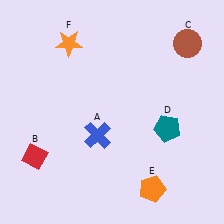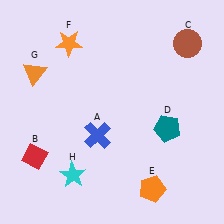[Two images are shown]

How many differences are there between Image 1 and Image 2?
There are 2 differences between the two images.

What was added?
An orange triangle (G), a cyan star (H) were added in Image 2.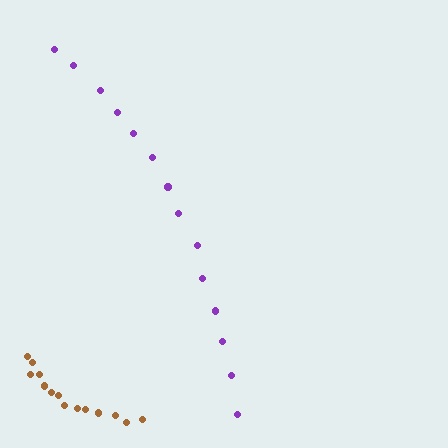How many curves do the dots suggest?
There are 2 distinct paths.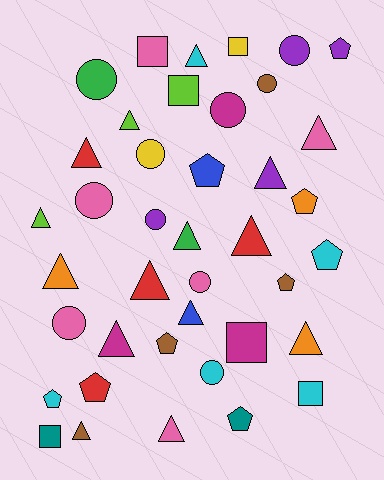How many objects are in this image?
There are 40 objects.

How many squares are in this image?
There are 6 squares.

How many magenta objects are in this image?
There are 3 magenta objects.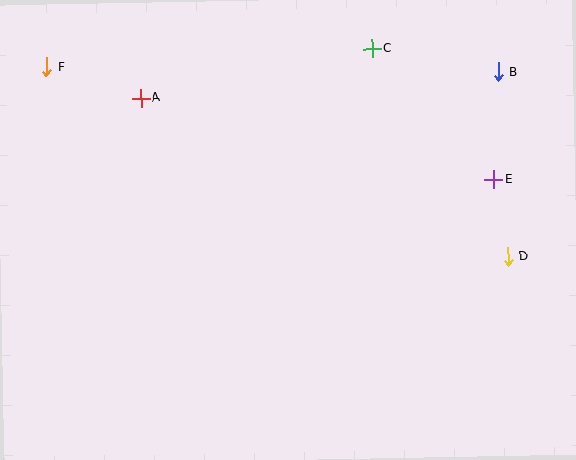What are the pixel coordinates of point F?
Point F is at (46, 67).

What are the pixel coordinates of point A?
Point A is at (141, 98).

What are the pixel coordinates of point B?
Point B is at (499, 72).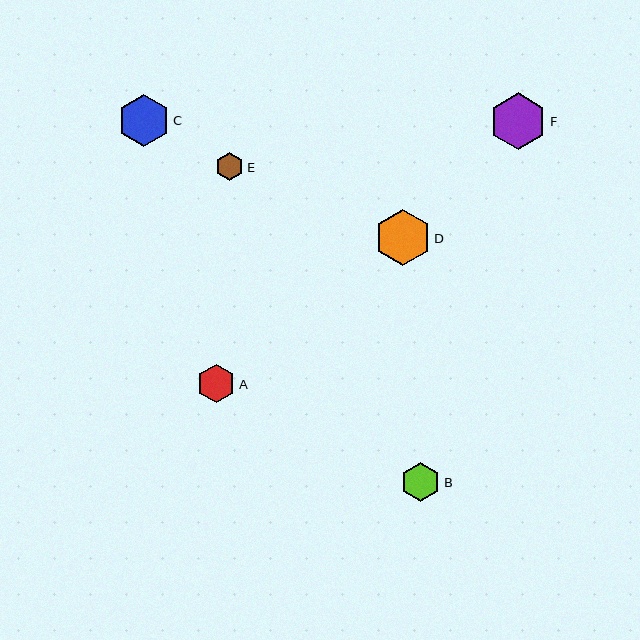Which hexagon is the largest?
Hexagon F is the largest with a size of approximately 57 pixels.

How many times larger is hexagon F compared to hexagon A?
Hexagon F is approximately 1.5 times the size of hexagon A.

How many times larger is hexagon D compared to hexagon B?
Hexagon D is approximately 1.4 times the size of hexagon B.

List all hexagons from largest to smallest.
From largest to smallest: F, D, C, B, A, E.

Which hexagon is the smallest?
Hexagon E is the smallest with a size of approximately 28 pixels.